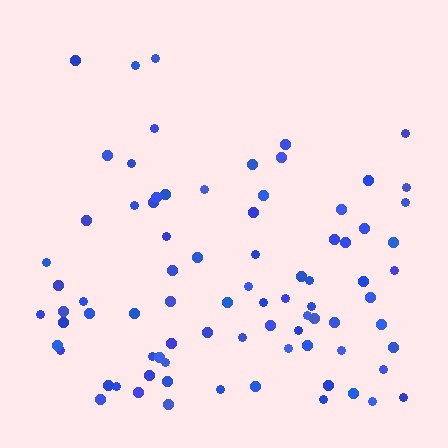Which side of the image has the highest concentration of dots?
The bottom.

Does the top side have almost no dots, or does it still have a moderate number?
Still a moderate number, just noticeably fewer than the bottom.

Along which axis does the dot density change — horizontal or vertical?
Vertical.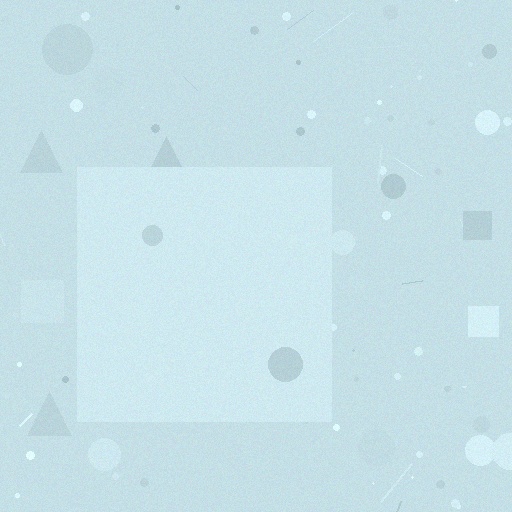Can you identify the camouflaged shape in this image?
The camouflaged shape is a square.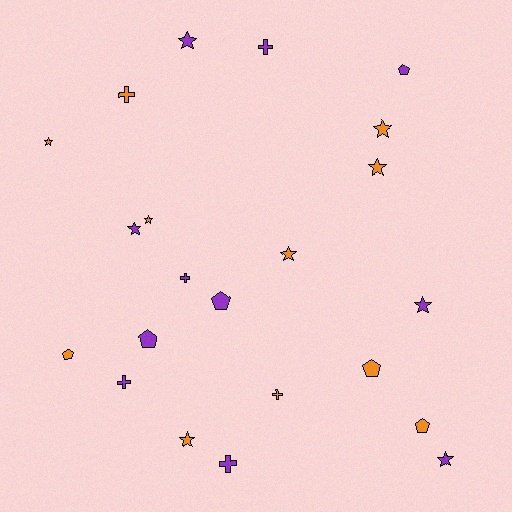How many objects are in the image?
There are 22 objects.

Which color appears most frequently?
Purple, with 11 objects.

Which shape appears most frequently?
Star, with 10 objects.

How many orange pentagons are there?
There are 3 orange pentagons.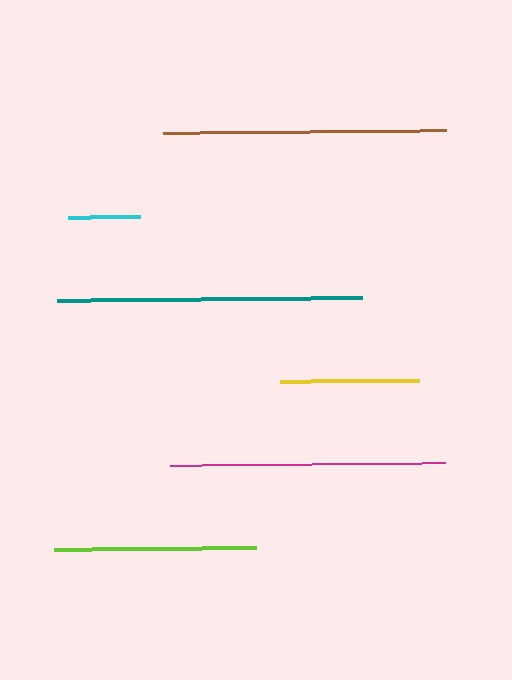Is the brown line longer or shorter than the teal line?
The teal line is longer than the brown line.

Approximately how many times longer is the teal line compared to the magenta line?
The teal line is approximately 1.1 times the length of the magenta line.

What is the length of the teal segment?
The teal segment is approximately 305 pixels long.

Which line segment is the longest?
The teal line is the longest at approximately 305 pixels.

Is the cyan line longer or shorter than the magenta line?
The magenta line is longer than the cyan line.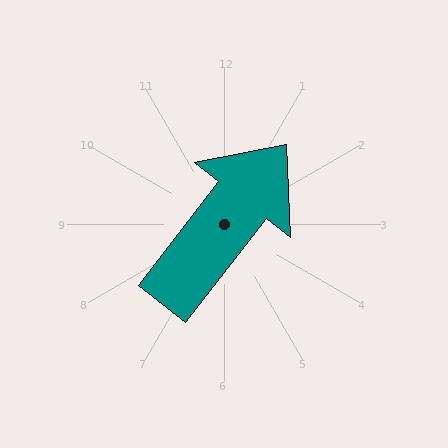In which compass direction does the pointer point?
Northeast.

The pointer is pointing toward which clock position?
Roughly 1 o'clock.